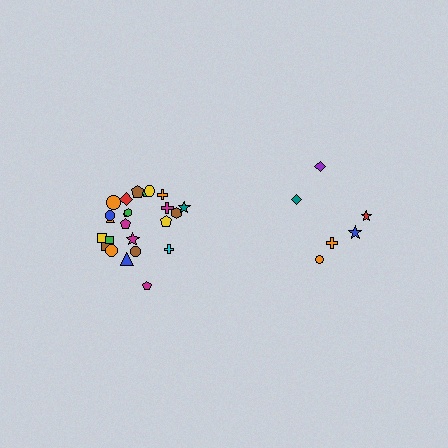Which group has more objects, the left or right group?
The left group.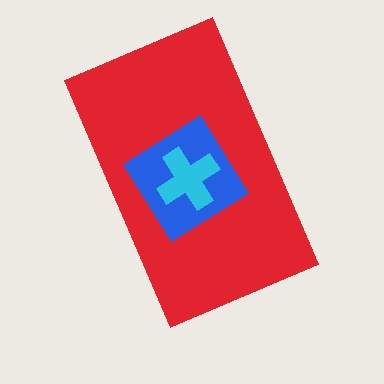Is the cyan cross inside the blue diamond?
Yes.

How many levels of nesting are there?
3.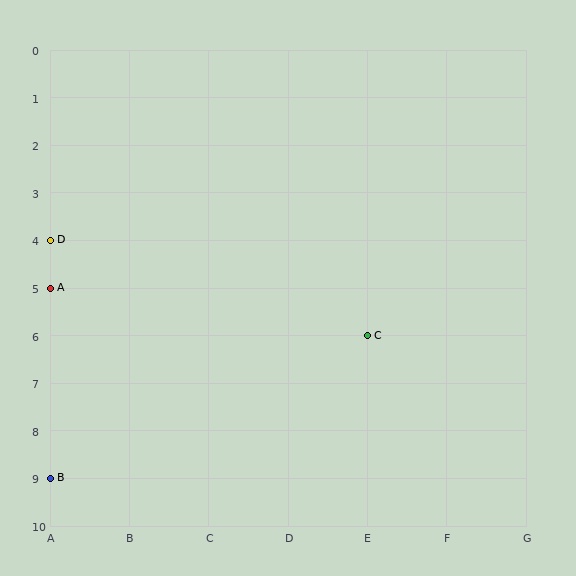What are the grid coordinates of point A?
Point A is at grid coordinates (A, 5).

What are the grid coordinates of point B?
Point B is at grid coordinates (A, 9).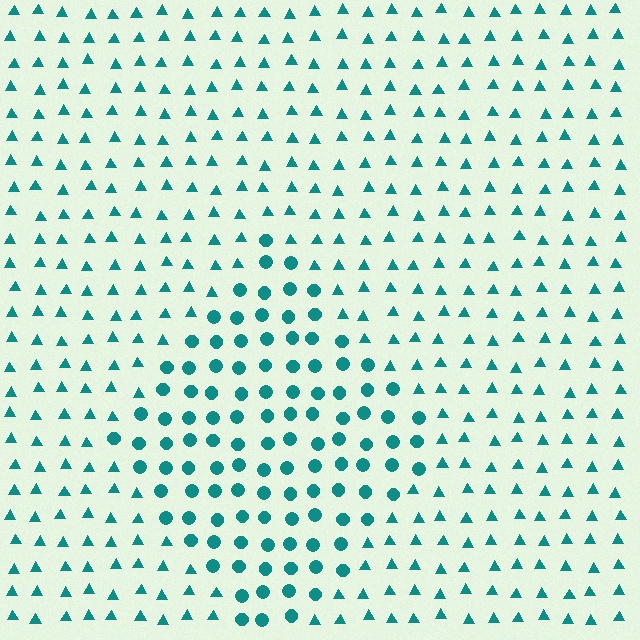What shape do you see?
I see a diamond.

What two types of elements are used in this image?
The image uses circles inside the diamond region and triangles outside it.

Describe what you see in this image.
The image is filled with small teal elements arranged in a uniform grid. A diamond-shaped region contains circles, while the surrounding area contains triangles. The boundary is defined purely by the change in element shape.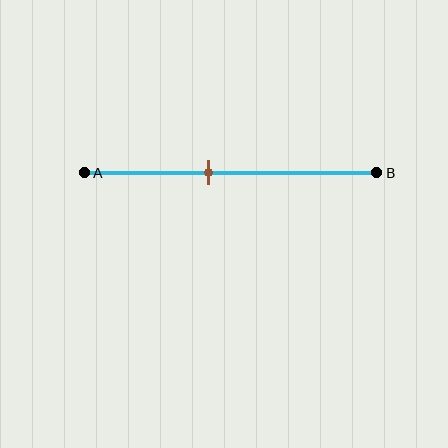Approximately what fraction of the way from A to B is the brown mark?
The brown mark is approximately 40% of the way from A to B.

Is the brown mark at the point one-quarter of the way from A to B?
No, the mark is at about 40% from A, not at the 25% one-quarter point.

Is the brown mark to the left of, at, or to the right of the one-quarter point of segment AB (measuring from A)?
The brown mark is to the right of the one-quarter point of segment AB.